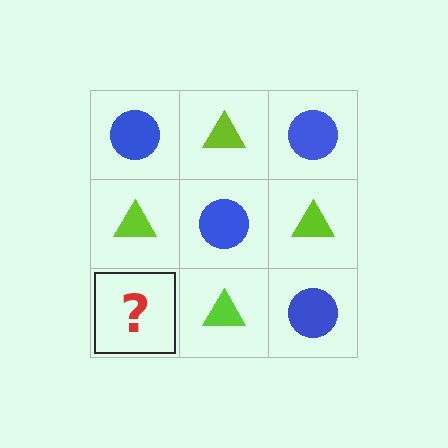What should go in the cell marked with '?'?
The missing cell should contain a blue circle.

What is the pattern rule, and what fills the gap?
The rule is that it alternates blue circle and lime triangle in a checkerboard pattern. The gap should be filled with a blue circle.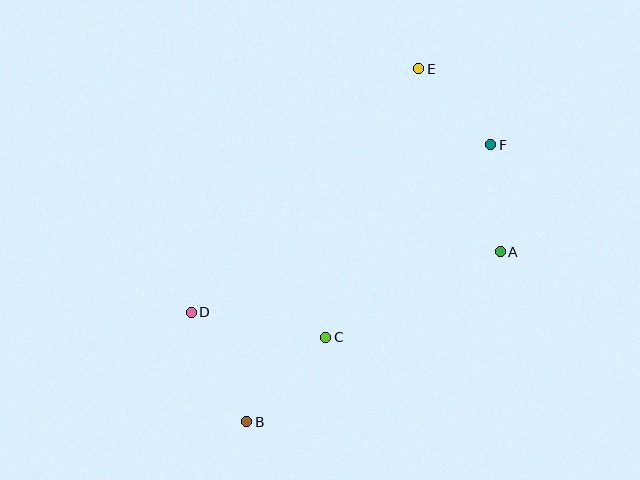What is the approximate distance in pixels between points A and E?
The distance between A and E is approximately 200 pixels.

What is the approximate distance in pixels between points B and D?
The distance between B and D is approximately 123 pixels.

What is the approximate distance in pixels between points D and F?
The distance between D and F is approximately 343 pixels.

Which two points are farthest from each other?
Points B and E are farthest from each other.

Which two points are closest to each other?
Points E and F are closest to each other.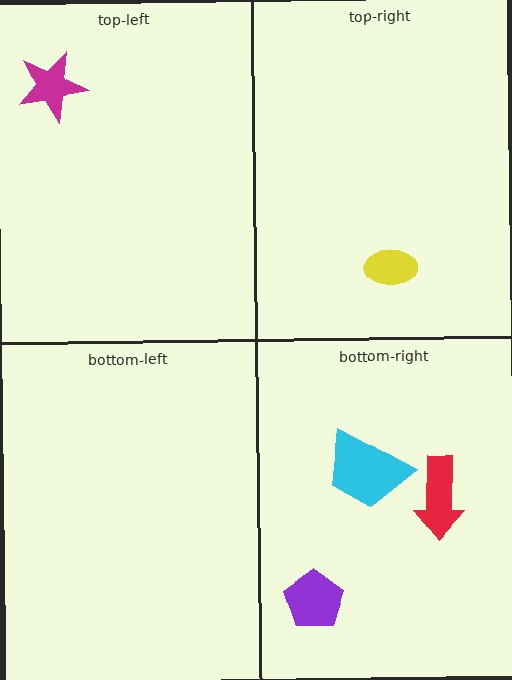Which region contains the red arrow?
The bottom-right region.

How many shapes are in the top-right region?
1.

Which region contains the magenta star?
The top-left region.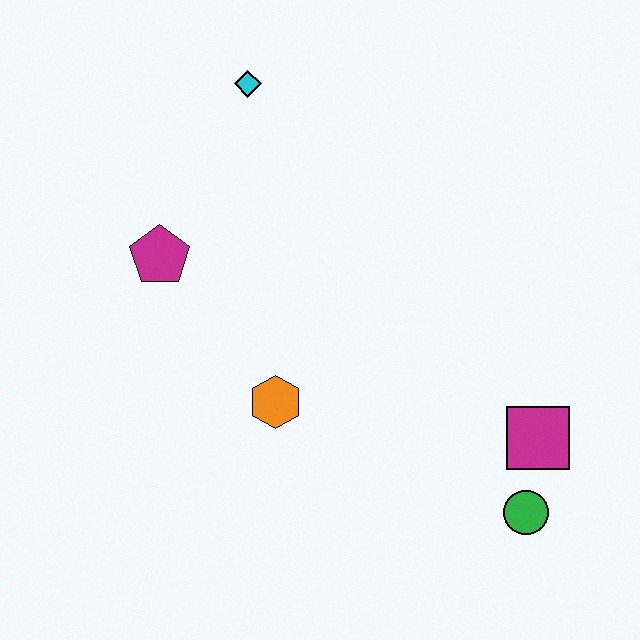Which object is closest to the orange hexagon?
The magenta pentagon is closest to the orange hexagon.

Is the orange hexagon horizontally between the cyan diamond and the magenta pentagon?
No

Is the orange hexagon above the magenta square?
Yes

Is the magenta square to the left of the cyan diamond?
No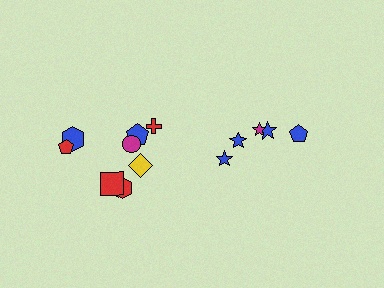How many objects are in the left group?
There are 8 objects.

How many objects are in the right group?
There are 5 objects.